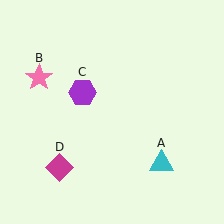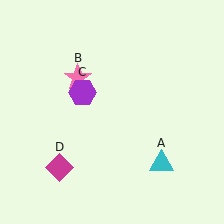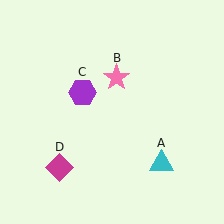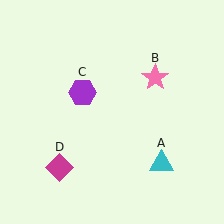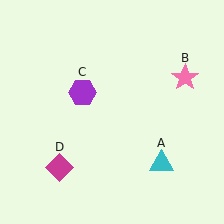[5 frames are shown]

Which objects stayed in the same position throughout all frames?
Cyan triangle (object A) and purple hexagon (object C) and magenta diamond (object D) remained stationary.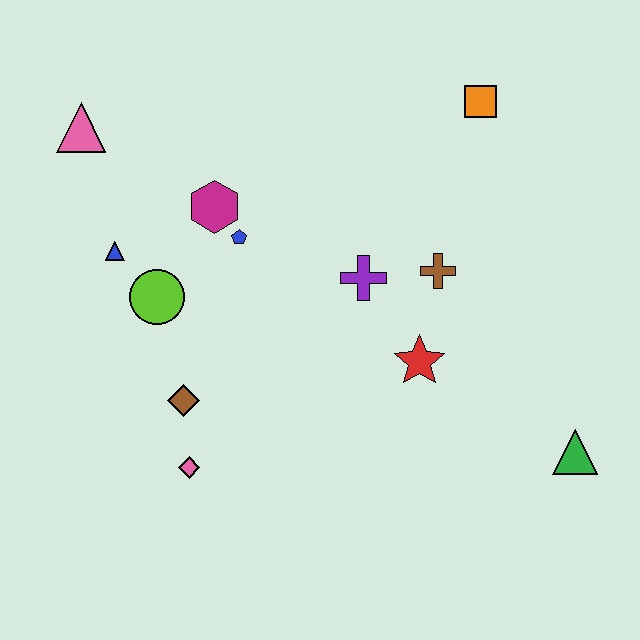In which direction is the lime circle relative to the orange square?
The lime circle is to the left of the orange square.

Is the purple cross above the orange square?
No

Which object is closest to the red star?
The brown cross is closest to the red star.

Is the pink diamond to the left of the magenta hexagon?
Yes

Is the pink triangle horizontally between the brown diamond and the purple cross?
No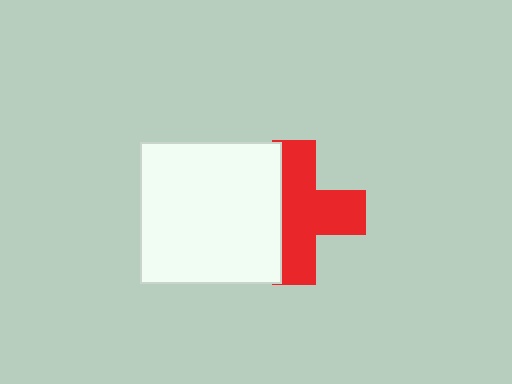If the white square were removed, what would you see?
You would see the complete red cross.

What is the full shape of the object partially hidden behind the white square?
The partially hidden object is a red cross.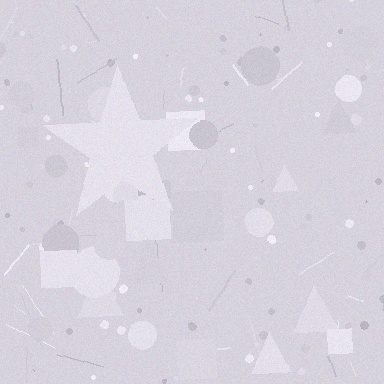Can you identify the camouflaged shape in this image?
The camouflaged shape is a star.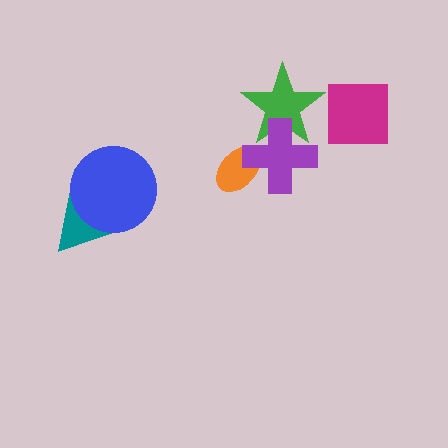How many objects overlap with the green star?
1 object overlaps with the green star.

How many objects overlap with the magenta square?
0 objects overlap with the magenta square.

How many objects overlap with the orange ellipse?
1 object overlaps with the orange ellipse.